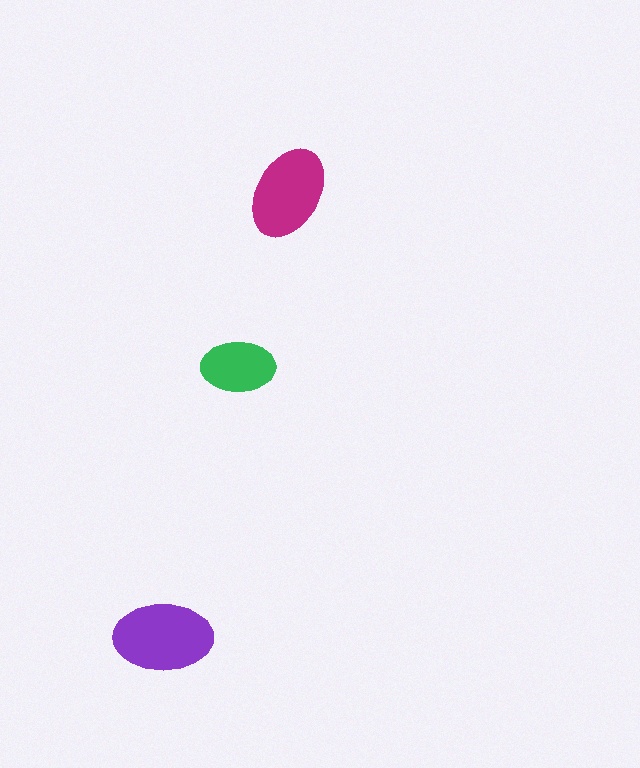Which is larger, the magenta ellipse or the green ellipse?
The magenta one.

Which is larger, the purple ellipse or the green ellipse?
The purple one.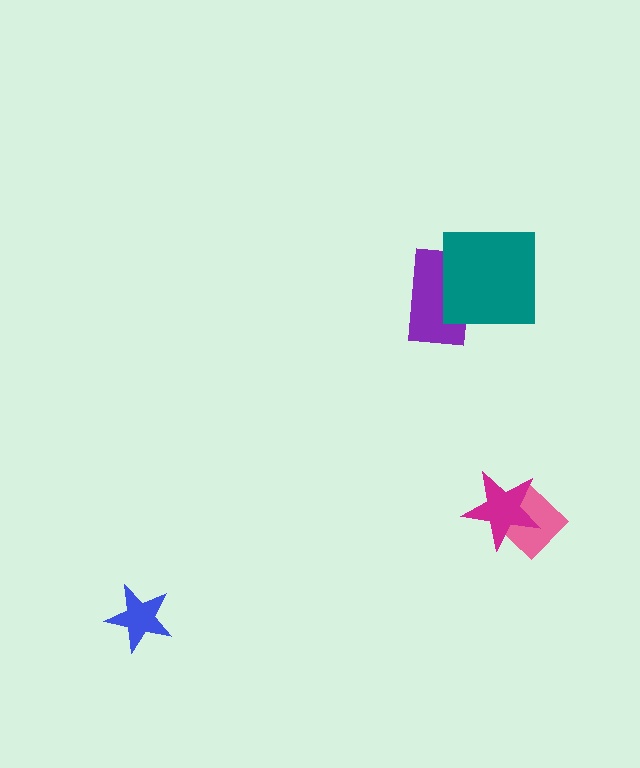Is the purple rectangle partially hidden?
Yes, it is partially covered by another shape.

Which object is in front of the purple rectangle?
The teal square is in front of the purple rectangle.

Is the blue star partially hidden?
No, no other shape covers it.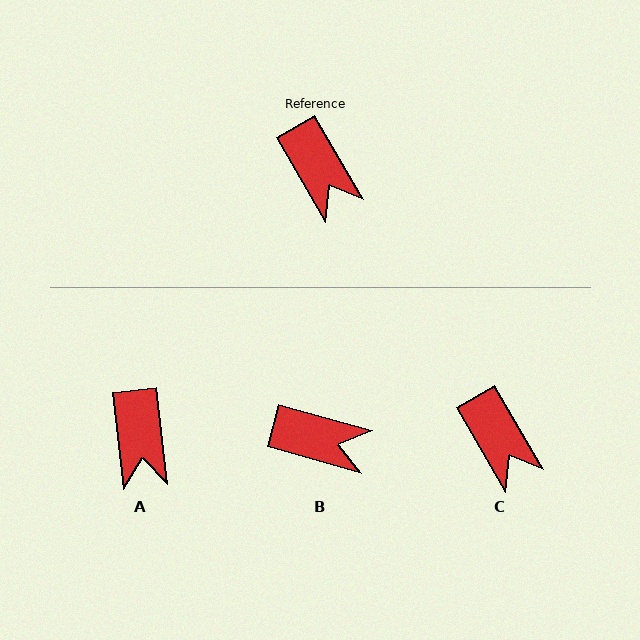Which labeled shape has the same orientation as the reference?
C.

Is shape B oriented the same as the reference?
No, it is off by about 44 degrees.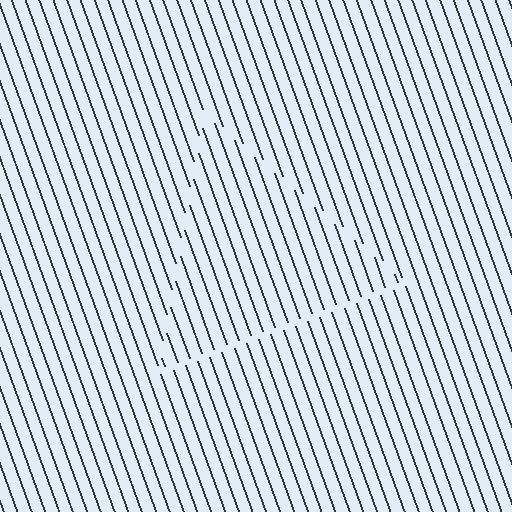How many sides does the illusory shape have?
3 sides — the line-ends trace a triangle.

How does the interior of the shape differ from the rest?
The interior of the shape contains the same grating, shifted by half a period — the contour is defined by the phase discontinuity where line-ends from the inner and outer gratings abut.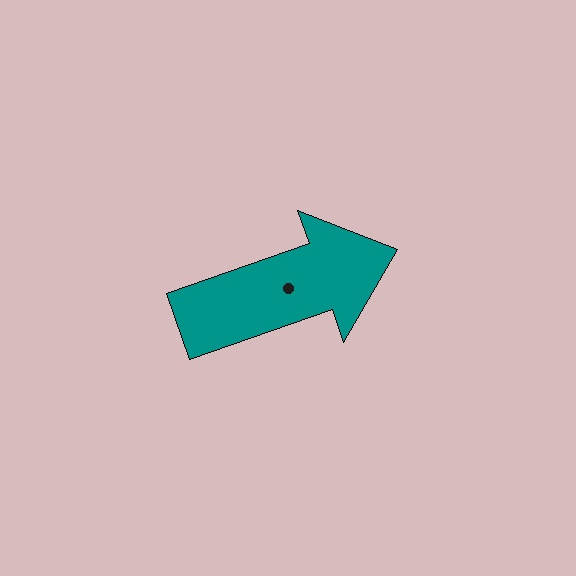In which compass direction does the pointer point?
East.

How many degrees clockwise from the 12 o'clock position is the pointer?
Approximately 71 degrees.